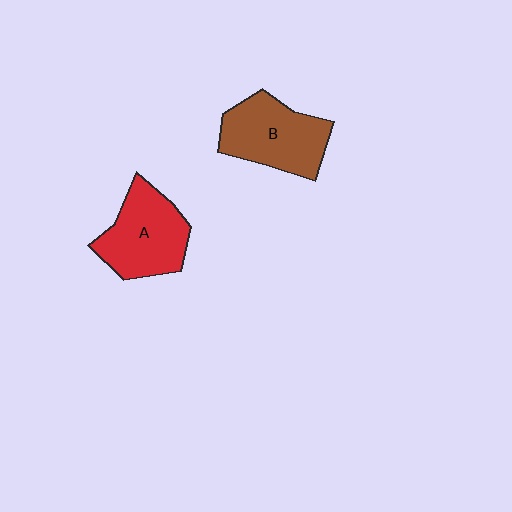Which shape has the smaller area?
Shape A (red).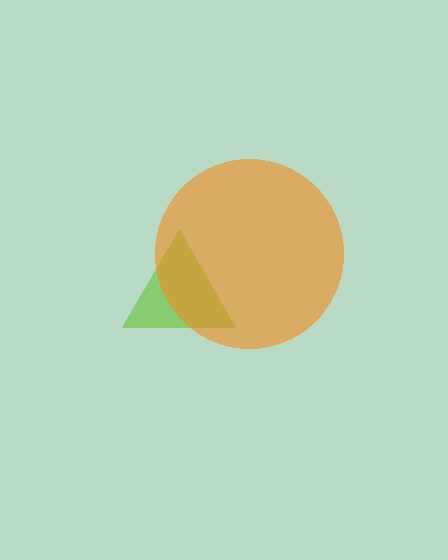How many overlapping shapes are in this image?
There are 2 overlapping shapes in the image.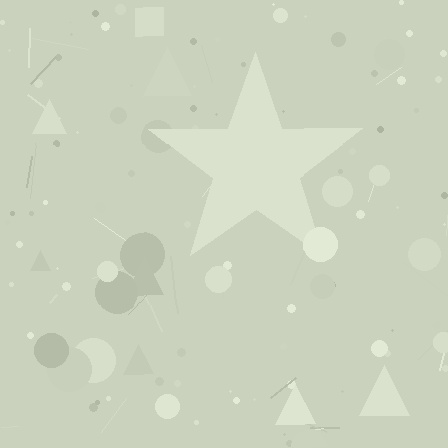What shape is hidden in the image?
A star is hidden in the image.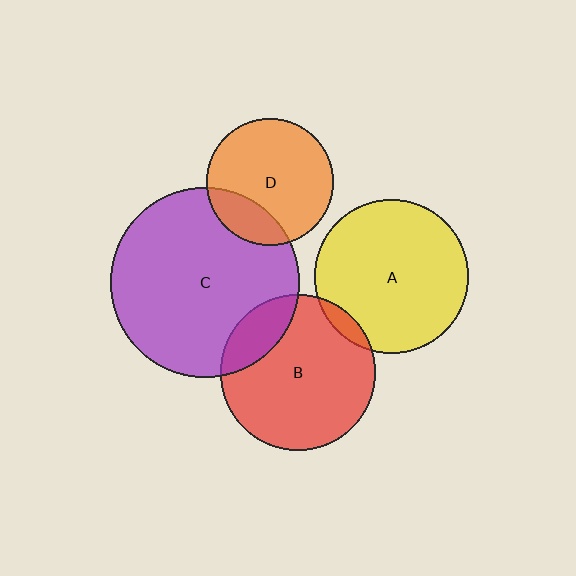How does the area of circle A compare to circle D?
Approximately 1.5 times.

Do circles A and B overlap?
Yes.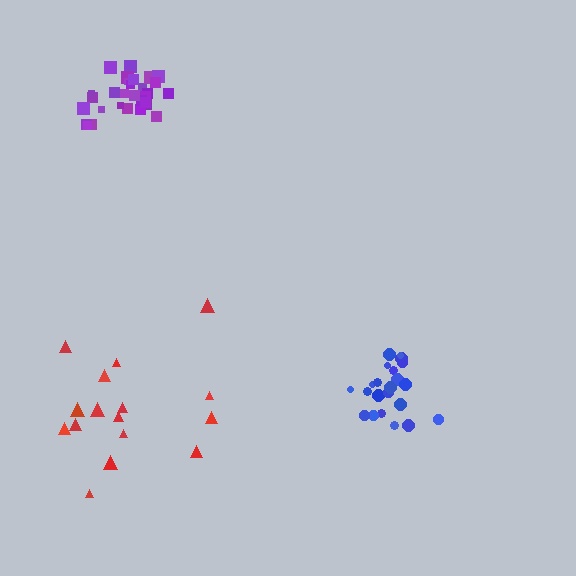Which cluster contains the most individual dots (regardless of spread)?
Purple (30).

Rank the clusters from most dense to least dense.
purple, blue, red.